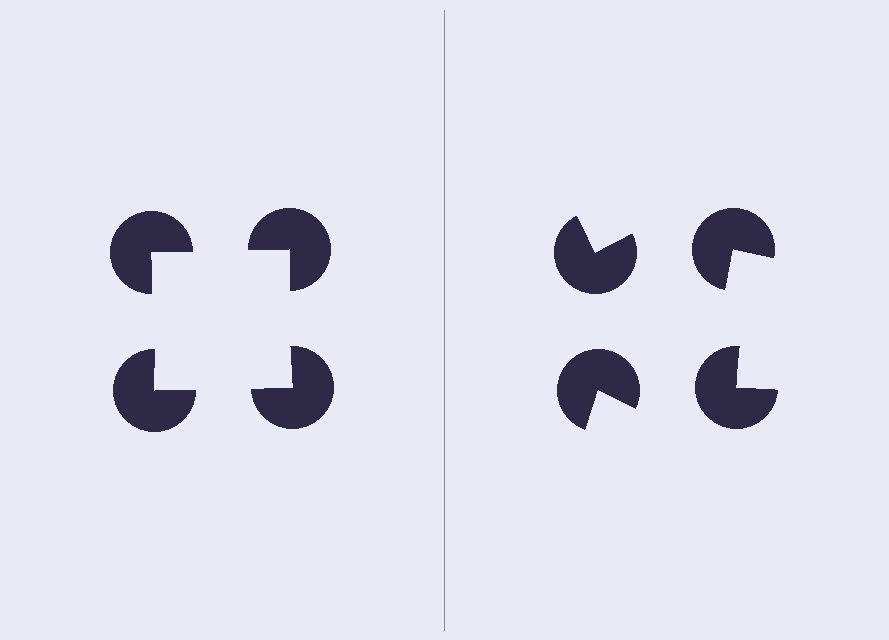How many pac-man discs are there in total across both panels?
8 — 4 on each side.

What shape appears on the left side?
An illusory square.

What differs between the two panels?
The pac-man discs are positioned identically on both sides; only the wedge orientations differ. On the left they align to a square; on the right they are misaligned.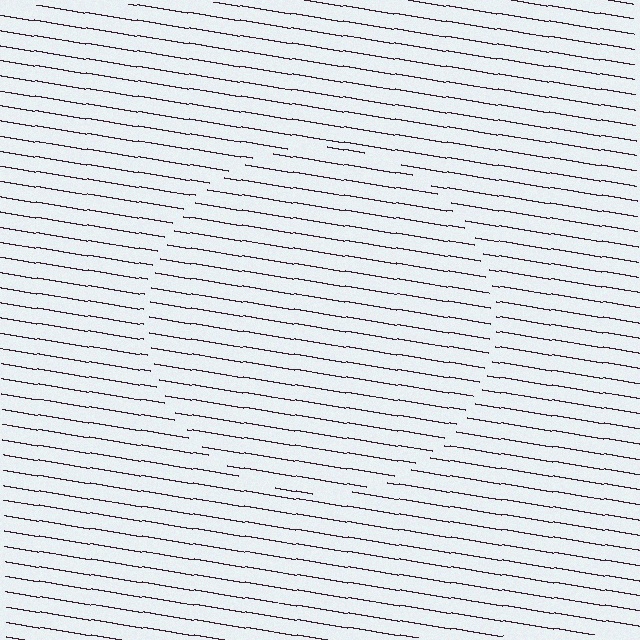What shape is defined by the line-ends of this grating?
An illusory circle. The interior of the shape contains the same grating, shifted by half a period — the contour is defined by the phase discontinuity where line-ends from the inner and outer gratings abut.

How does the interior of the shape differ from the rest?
The interior of the shape contains the same grating, shifted by half a period — the contour is defined by the phase discontinuity where line-ends from the inner and outer gratings abut.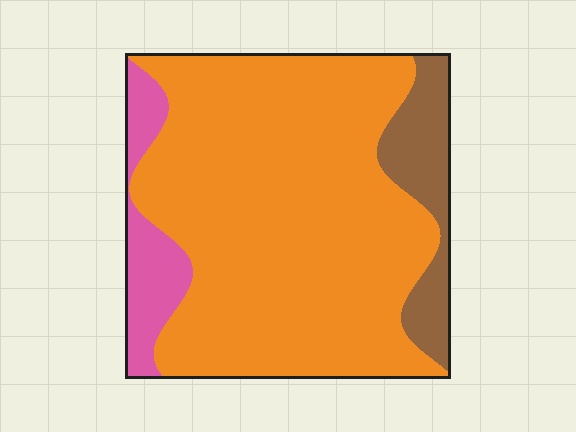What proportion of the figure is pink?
Pink takes up about one tenth (1/10) of the figure.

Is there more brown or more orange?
Orange.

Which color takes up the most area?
Orange, at roughly 75%.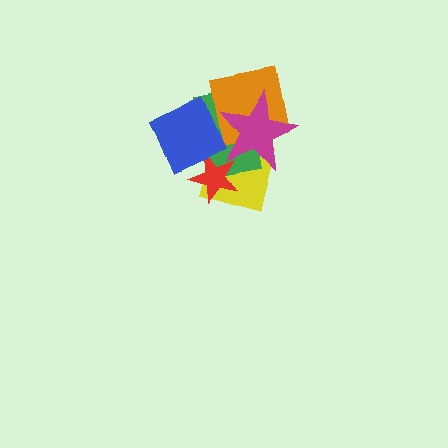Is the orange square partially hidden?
Yes, it is partially covered by another shape.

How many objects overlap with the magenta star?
4 objects overlap with the magenta star.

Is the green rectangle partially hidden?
Yes, it is partially covered by another shape.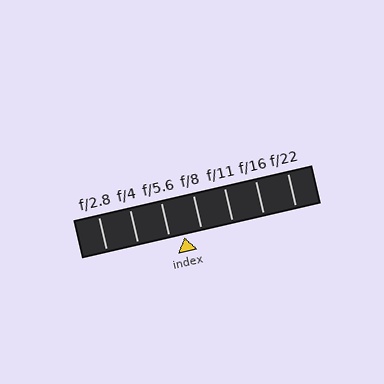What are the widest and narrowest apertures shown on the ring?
The widest aperture shown is f/2.8 and the narrowest is f/22.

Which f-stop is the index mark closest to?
The index mark is closest to f/5.6.